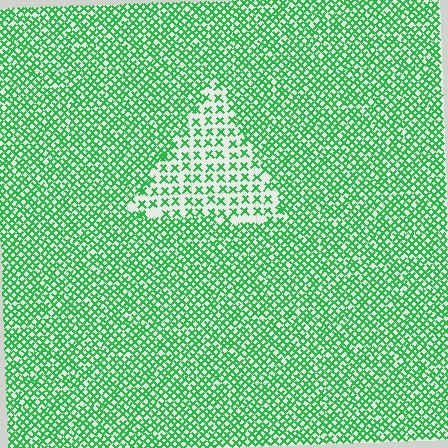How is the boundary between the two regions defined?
The boundary is defined by a change in element density (approximately 2.1x ratio). All elements are the same color, size, and shape.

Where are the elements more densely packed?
The elements are more densely packed outside the triangle boundary.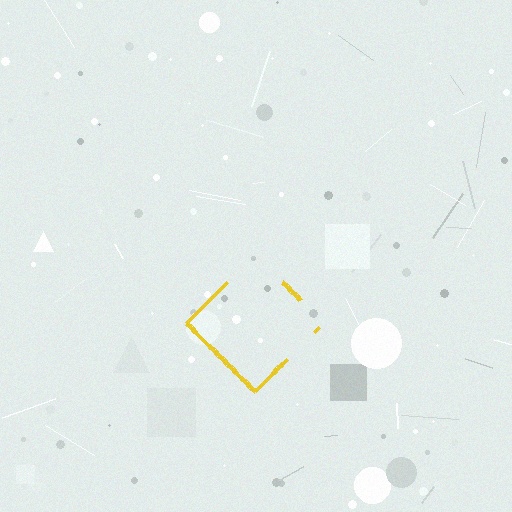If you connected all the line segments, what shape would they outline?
They would outline a diamond.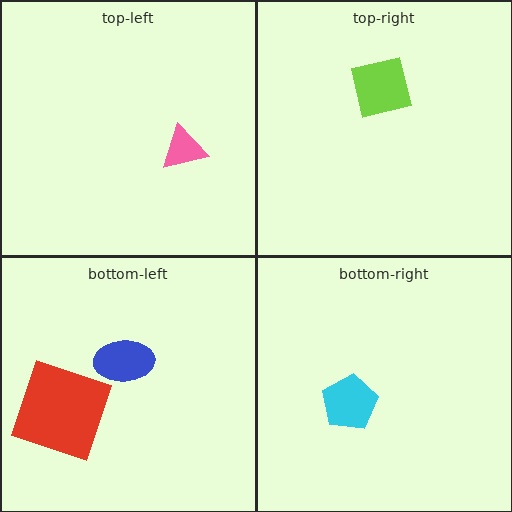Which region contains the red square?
The bottom-left region.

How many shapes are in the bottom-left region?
2.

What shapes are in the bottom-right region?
The cyan pentagon.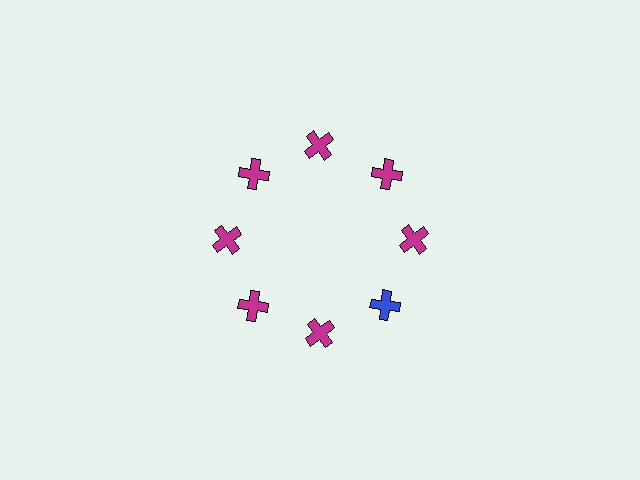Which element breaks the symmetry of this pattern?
The blue cross at roughly the 4 o'clock position breaks the symmetry. All other shapes are magenta crosses.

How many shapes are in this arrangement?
There are 8 shapes arranged in a ring pattern.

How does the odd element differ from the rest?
It has a different color: blue instead of magenta.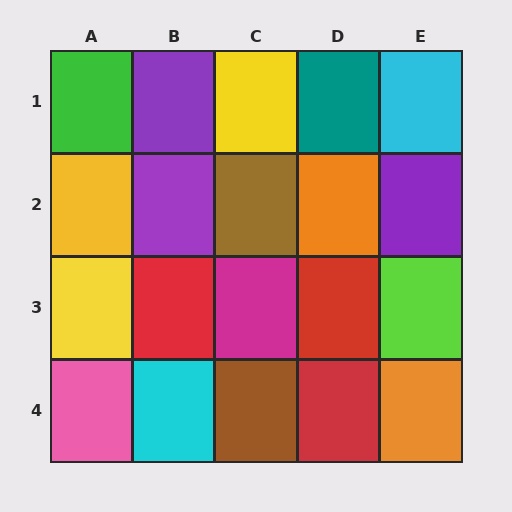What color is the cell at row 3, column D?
Red.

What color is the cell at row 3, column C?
Magenta.